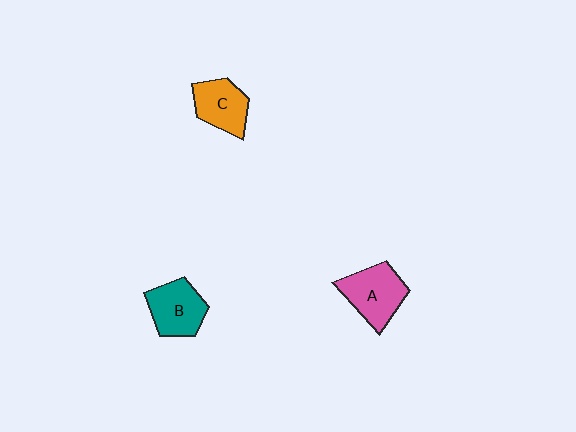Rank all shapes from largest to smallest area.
From largest to smallest: A (pink), B (teal), C (orange).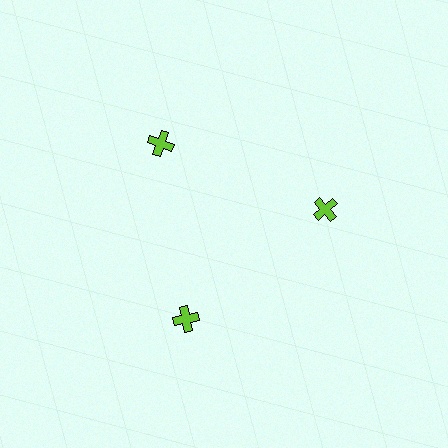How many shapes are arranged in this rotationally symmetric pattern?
There are 3 shapes, arranged in 3 groups of 1.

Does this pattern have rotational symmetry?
Yes, this pattern has 3-fold rotational symmetry. It looks the same after rotating 120 degrees around the center.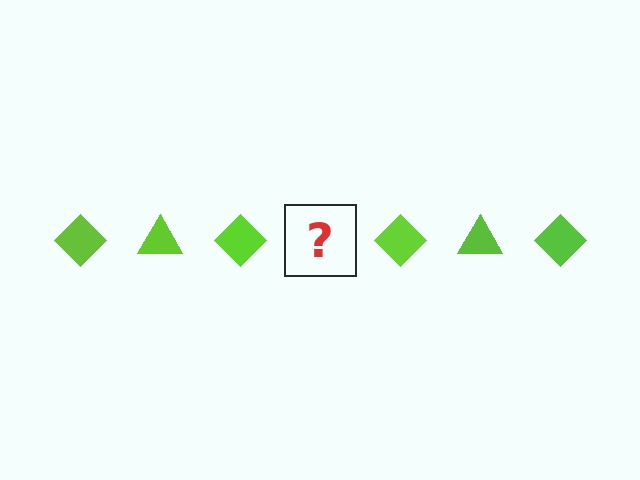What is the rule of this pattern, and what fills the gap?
The rule is that the pattern cycles through diamond, triangle shapes in lime. The gap should be filled with a lime triangle.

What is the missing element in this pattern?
The missing element is a lime triangle.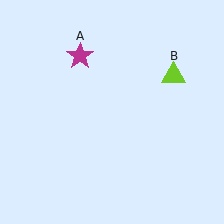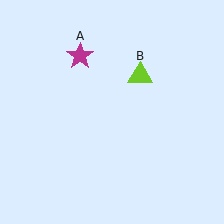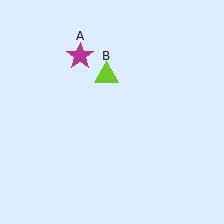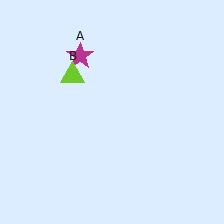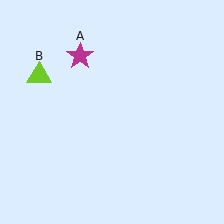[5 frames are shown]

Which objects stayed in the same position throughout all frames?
Magenta star (object A) remained stationary.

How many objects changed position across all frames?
1 object changed position: lime triangle (object B).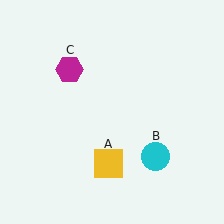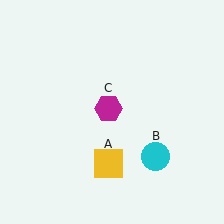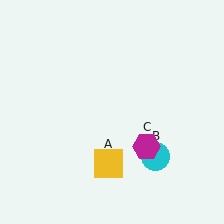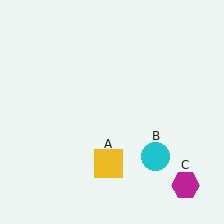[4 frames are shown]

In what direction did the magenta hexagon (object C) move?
The magenta hexagon (object C) moved down and to the right.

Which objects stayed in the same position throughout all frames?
Yellow square (object A) and cyan circle (object B) remained stationary.